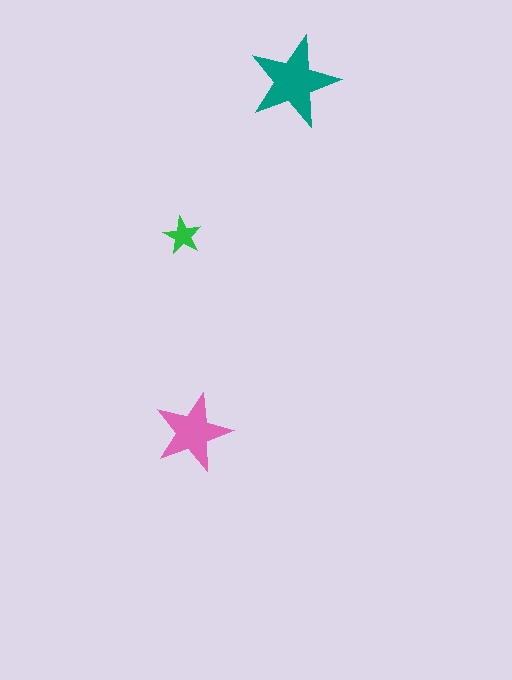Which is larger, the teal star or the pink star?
The teal one.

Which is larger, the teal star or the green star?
The teal one.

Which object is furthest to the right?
The teal star is rightmost.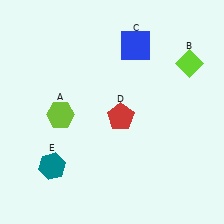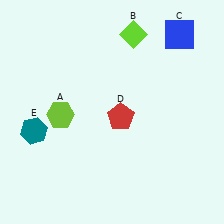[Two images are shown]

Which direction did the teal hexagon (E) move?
The teal hexagon (E) moved up.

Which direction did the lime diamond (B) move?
The lime diamond (B) moved left.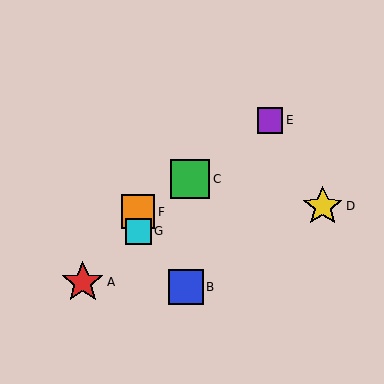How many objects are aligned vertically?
2 objects (F, G) are aligned vertically.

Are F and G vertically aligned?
Yes, both are at x≈138.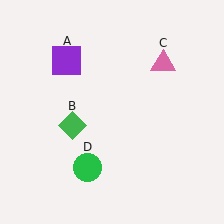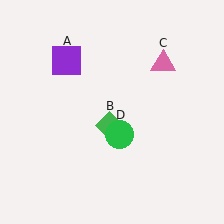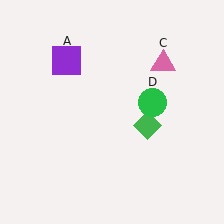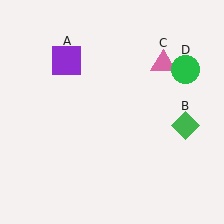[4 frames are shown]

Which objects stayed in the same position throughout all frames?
Purple square (object A) and pink triangle (object C) remained stationary.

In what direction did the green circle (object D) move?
The green circle (object D) moved up and to the right.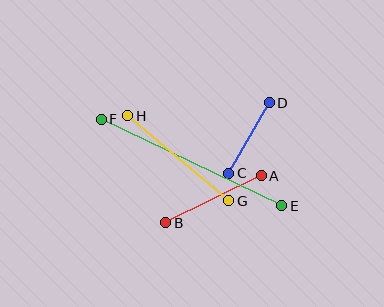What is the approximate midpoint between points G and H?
The midpoint is at approximately (178, 158) pixels.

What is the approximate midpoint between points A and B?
The midpoint is at approximately (214, 199) pixels.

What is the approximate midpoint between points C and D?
The midpoint is at approximately (249, 138) pixels.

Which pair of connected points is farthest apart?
Points E and F are farthest apart.